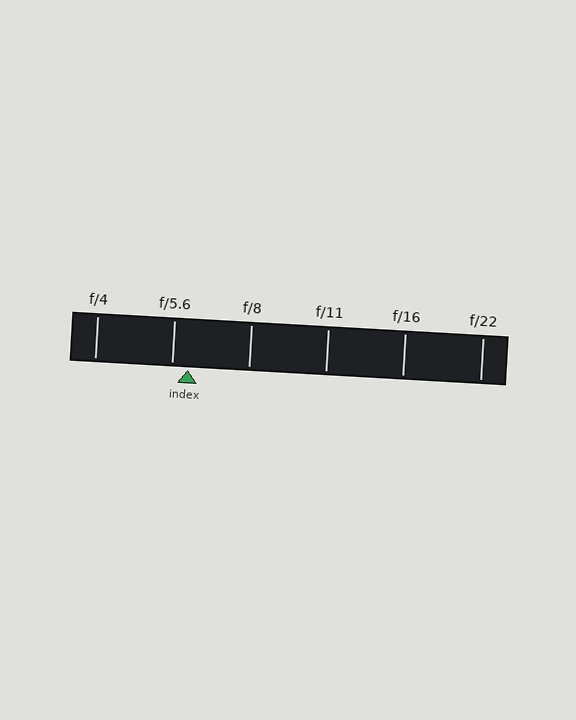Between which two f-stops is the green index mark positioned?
The index mark is between f/5.6 and f/8.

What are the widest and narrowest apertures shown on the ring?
The widest aperture shown is f/4 and the narrowest is f/22.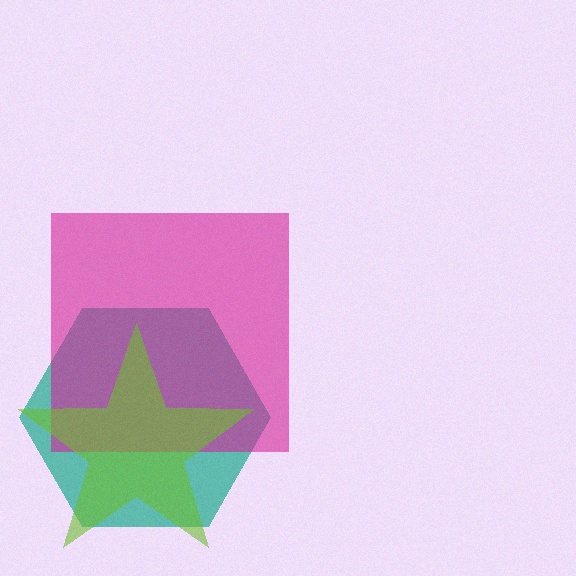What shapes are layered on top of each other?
The layered shapes are: a teal hexagon, a magenta square, a lime star.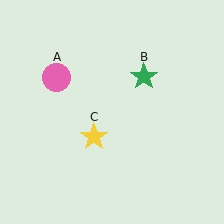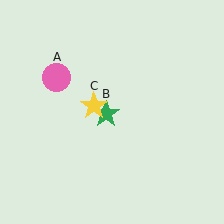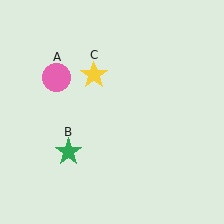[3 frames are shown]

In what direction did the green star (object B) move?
The green star (object B) moved down and to the left.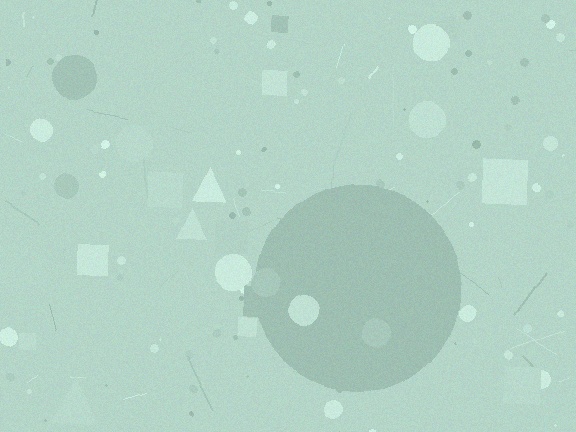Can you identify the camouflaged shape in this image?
The camouflaged shape is a circle.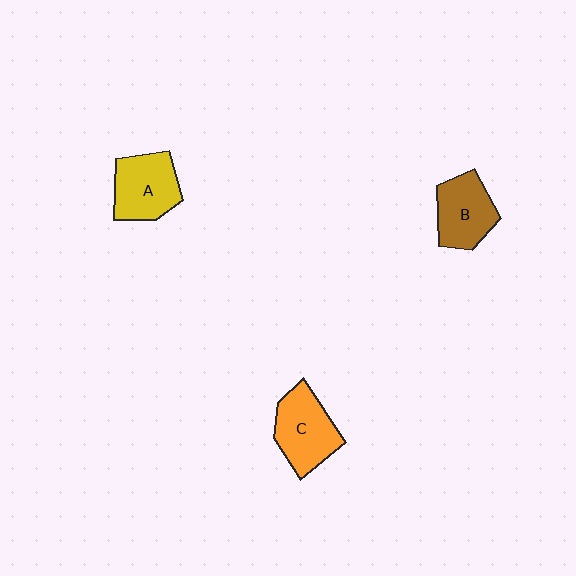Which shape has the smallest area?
Shape B (brown).